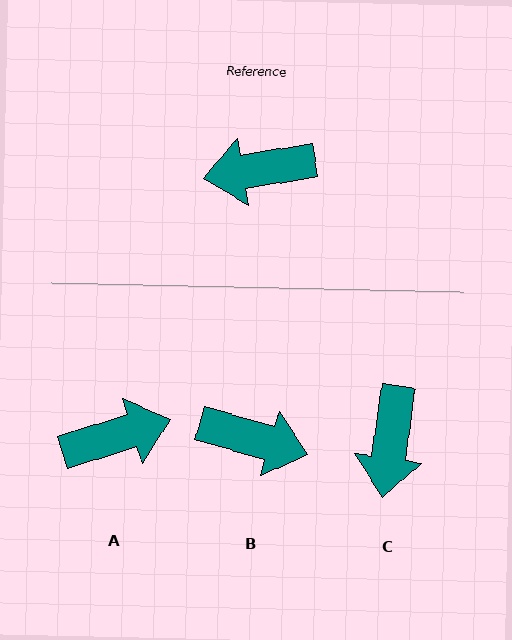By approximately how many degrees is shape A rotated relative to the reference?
Approximately 172 degrees clockwise.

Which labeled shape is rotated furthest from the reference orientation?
A, about 172 degrees away.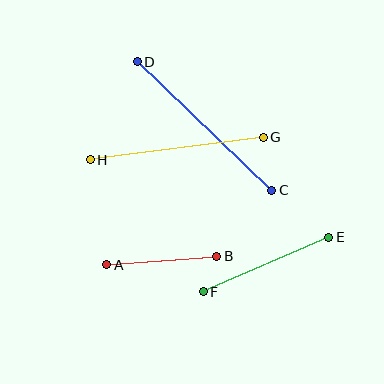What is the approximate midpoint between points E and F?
The midpoint is at approximately (266, 264) pixels.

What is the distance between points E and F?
The distance is approximately 137 pixels.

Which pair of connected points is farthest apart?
Points C and D are farthest apart.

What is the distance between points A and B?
The distance is approximately 110 pixels.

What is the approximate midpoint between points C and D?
The midpoint is at approximately (205, 126) pixels.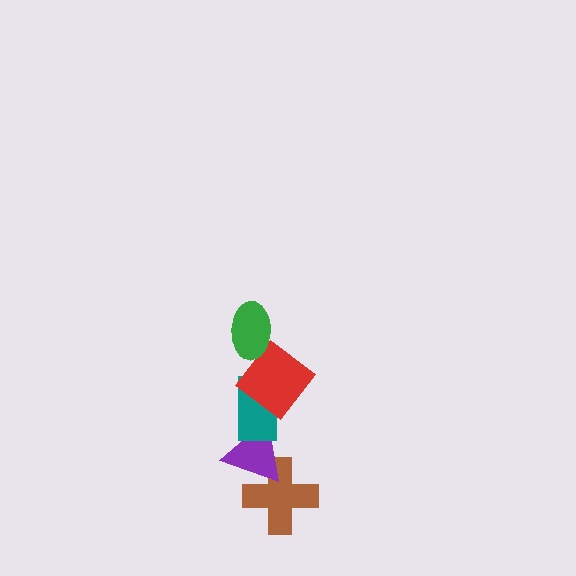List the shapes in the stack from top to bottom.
From top to bottom: the green ellipse, the red diamond, the teal rectangle, the purple triangle, the brown cross.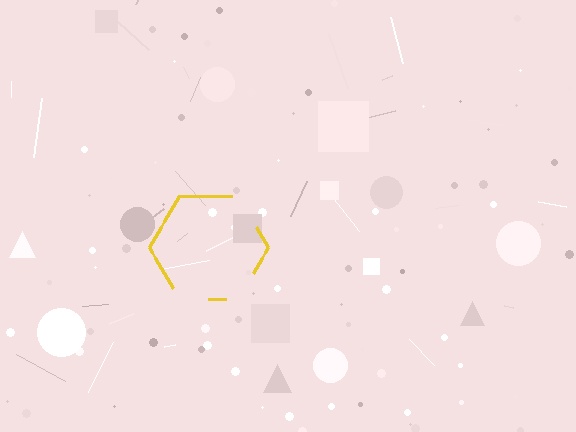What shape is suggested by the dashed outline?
The dashed outline suggests a hexagon.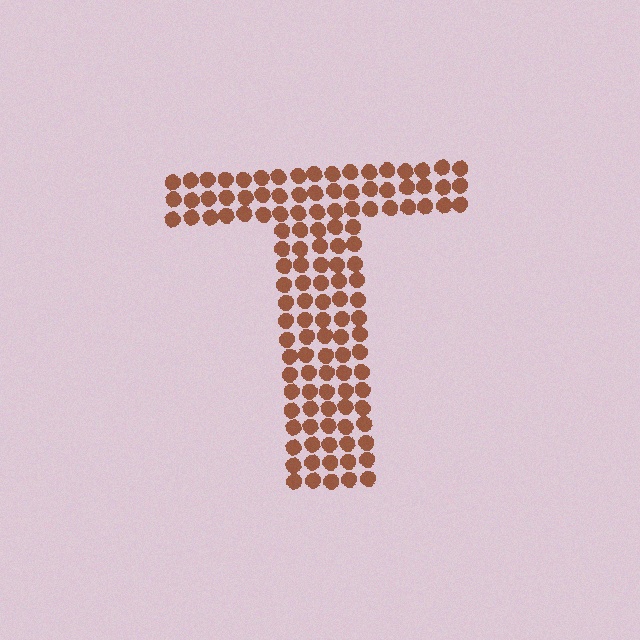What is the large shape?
The large shape is the letter T.